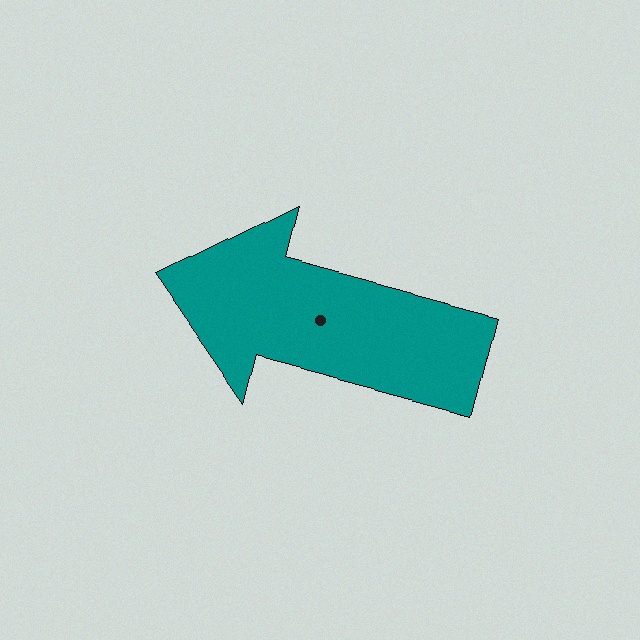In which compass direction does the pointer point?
West.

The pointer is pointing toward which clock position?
Roughly 9 o'clock.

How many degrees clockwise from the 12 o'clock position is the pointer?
Approximately 285 degrees.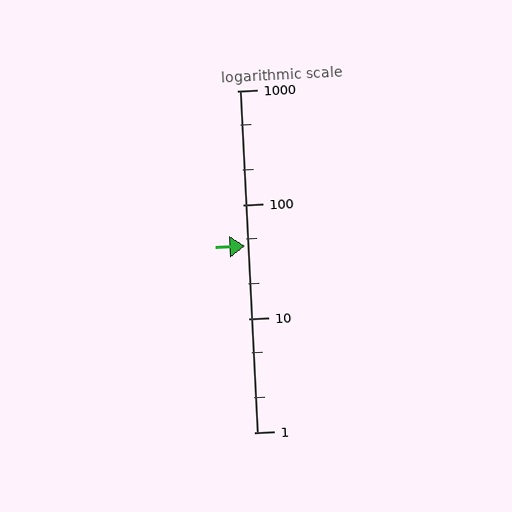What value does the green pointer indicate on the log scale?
The pointer indicates approximately 43.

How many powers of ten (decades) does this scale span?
The scale spans 3 decades, from 1 to 1000.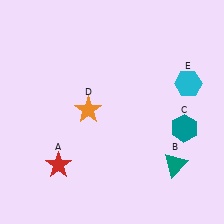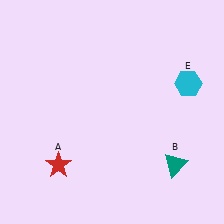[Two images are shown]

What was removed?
The orange star (D), the teal hexagon (C) were removed in Image 2.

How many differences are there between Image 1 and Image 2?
There are 2 differences between the two images.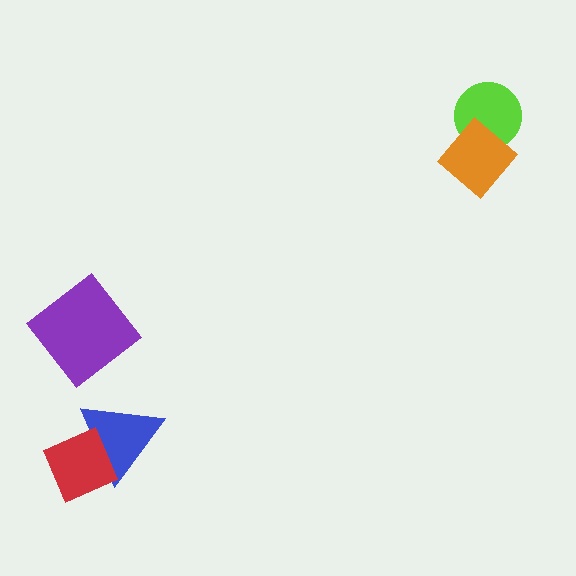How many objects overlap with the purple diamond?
0 objects overlap with the purple diamond.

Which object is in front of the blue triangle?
The red diamond is in front of the blue triangle.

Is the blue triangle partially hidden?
Yes, it is partially covered by another shape.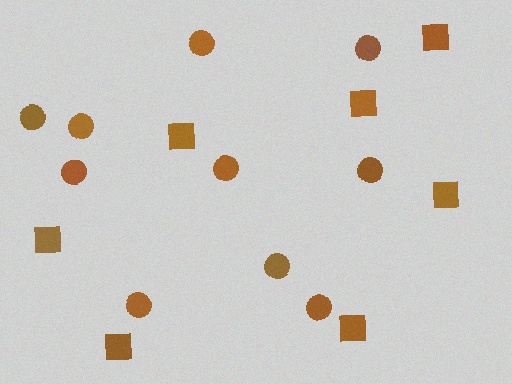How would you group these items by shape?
There are 2 groups: one group of squares (7) and one group of circles (10).